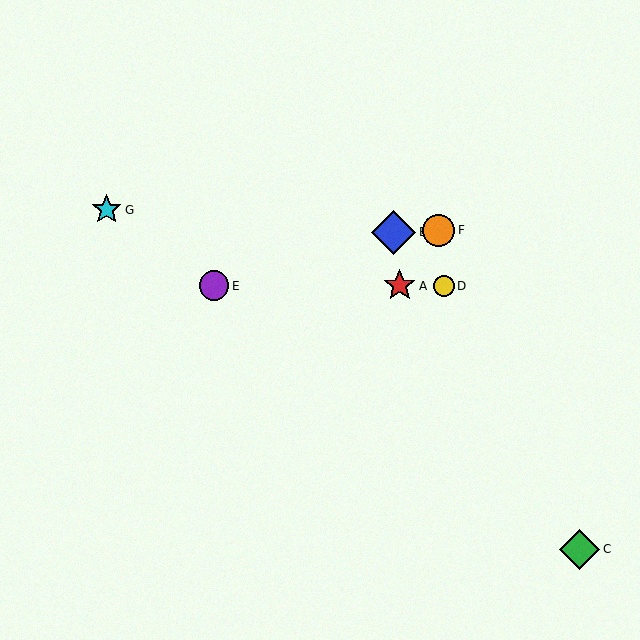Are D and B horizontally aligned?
No, D is at y≈286 and B is at y≈232.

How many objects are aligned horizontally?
3 objects (A, D, E) are aligned horizontally.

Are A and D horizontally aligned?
Yes, both are at y≈286.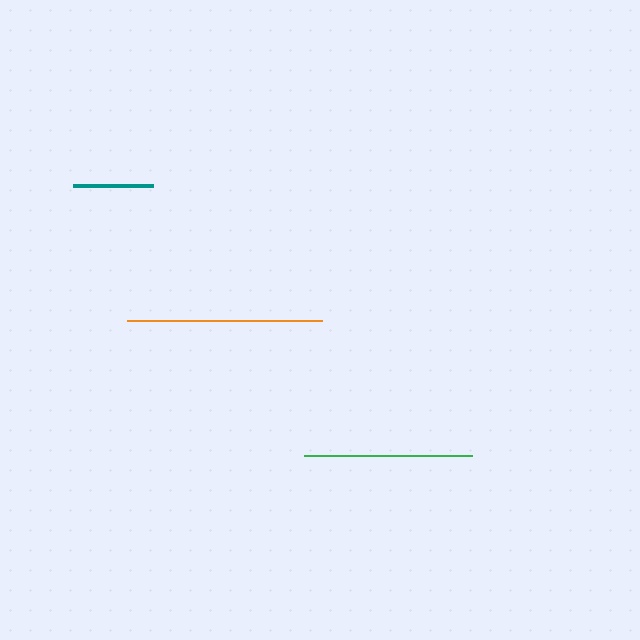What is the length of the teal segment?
The teal segment is approximately 80 pixels long.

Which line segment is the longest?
The orange line is the longest at approximately 195 pixels.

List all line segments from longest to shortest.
From longest to shortest: orange, green, teal.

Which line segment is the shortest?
The teal line is the shortest at approximately 80 pixels.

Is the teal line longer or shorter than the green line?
The green line is longer than the teal line.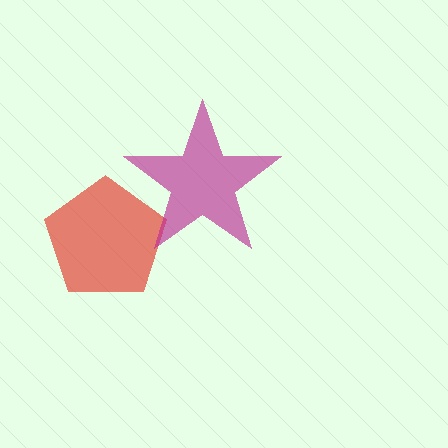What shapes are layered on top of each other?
The layered shapes are: a red pentagon, a magenta star.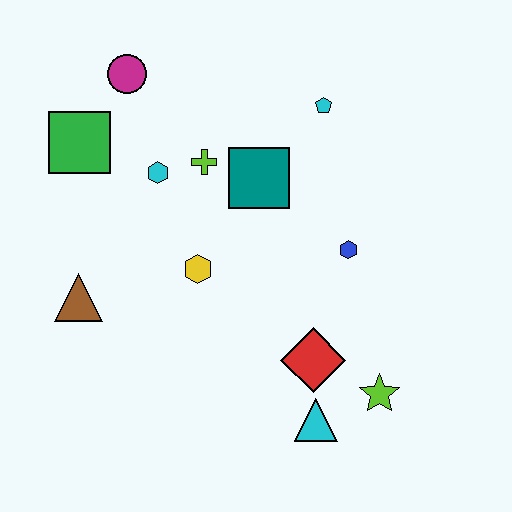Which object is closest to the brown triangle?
The yellow hexagon is closest to the brown triangle.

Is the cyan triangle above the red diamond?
No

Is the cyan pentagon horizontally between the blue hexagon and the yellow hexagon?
Yes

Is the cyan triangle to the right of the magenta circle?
Yes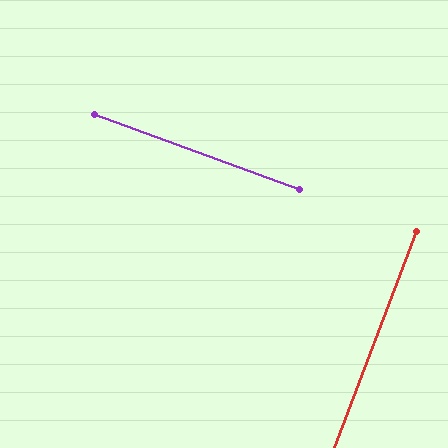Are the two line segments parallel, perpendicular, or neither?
Perpendicular — they meet at approximately 90°.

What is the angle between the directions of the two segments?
Approximately 90 degrees.